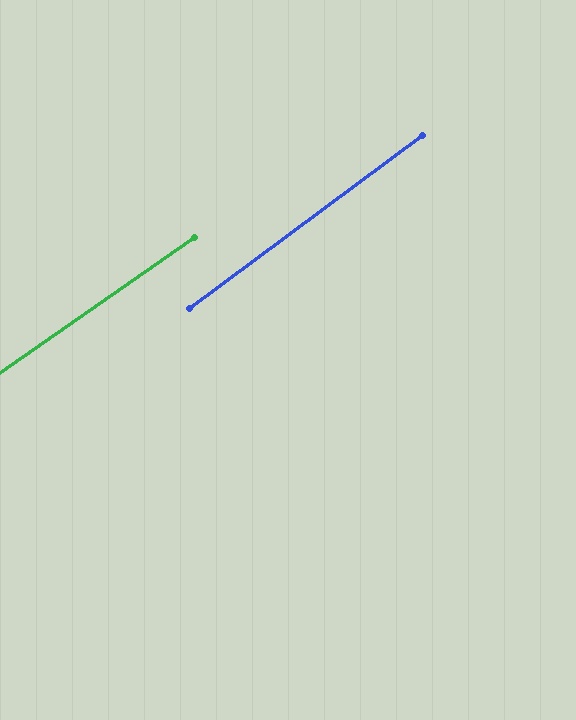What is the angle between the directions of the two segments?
Approximately 2 degrees.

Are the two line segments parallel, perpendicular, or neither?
Parallel — their directions differ by only 2.0°.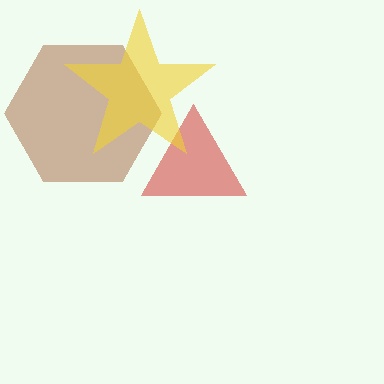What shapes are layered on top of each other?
The layered shapes are: a red triangle, a brown hexagon, a yellow star.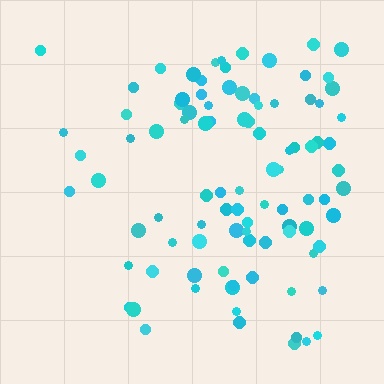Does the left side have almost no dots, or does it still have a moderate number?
Still a moderate number, just noticeably fewer than the right.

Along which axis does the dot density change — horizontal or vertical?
Horizontal.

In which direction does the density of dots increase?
From left to right, with the right side densest.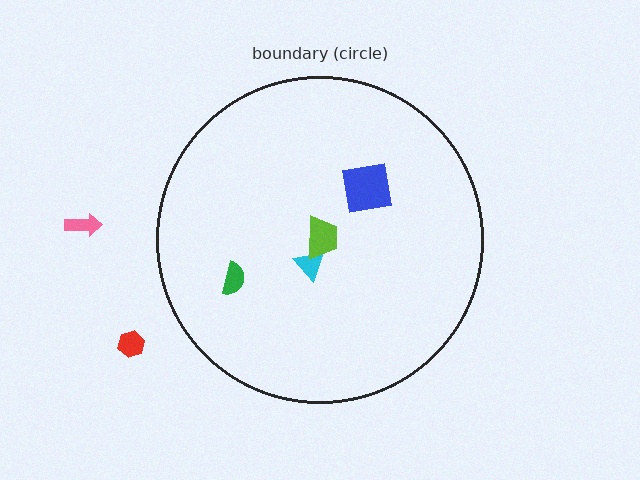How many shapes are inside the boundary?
4 inside, 2 outside.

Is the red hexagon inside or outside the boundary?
Outside.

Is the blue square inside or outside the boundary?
Inside.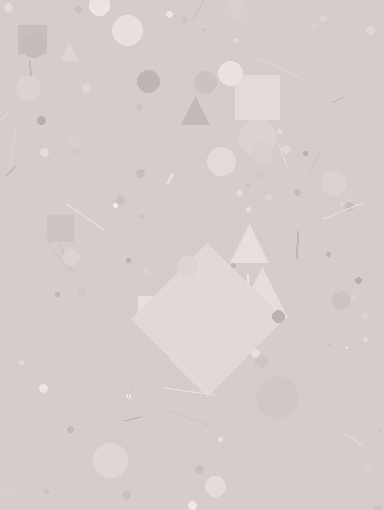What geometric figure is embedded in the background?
A diamond is embedded in the background.